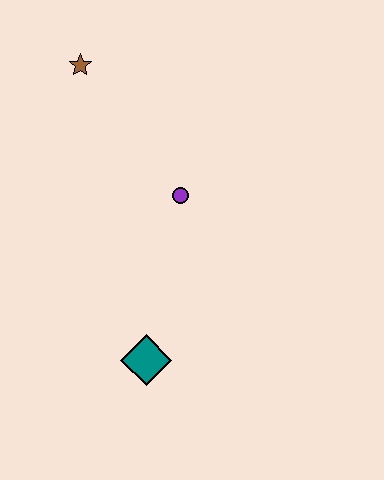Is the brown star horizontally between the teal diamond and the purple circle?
No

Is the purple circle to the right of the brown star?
Yes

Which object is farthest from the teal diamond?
The brown star is farthest from the teal diamond.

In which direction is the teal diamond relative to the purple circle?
The teal diamond is below the purple circle.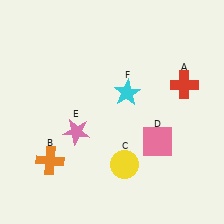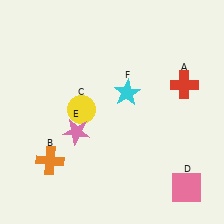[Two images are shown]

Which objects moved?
The objects that moved are: the yellow circle (C), the pink square (D).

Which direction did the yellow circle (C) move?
The yellow circle (C) moved up.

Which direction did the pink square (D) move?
The pink square (D) moved down.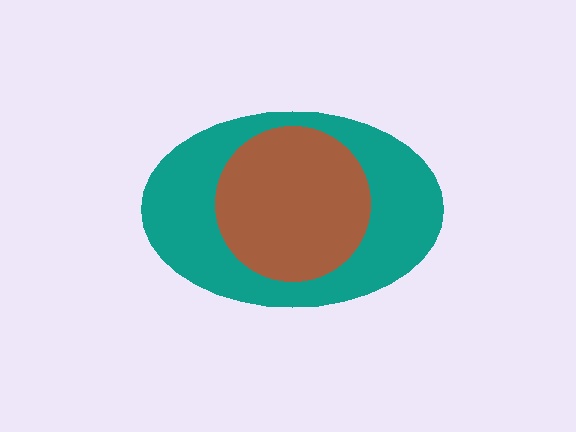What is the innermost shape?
The brown circle.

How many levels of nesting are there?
2.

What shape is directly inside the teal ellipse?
The brown circle.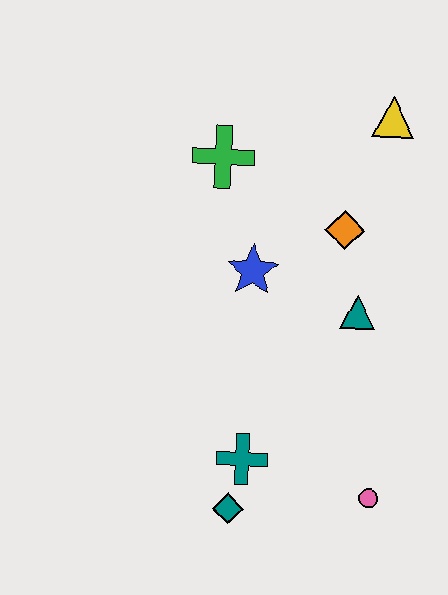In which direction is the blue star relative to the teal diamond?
The blue star is above the teal diamond.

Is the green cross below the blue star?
No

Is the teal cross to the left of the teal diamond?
No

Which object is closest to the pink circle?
The teal cross is closest to the pink circle.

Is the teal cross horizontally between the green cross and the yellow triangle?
Yes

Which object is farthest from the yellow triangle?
The teal diamond is farthest from the yellow triangle.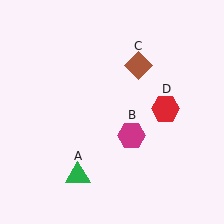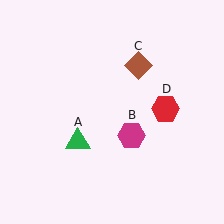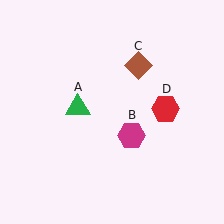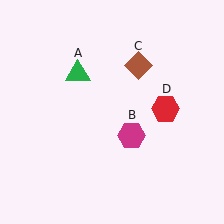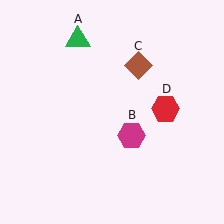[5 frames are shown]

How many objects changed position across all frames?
1 object changed position: green triangle (object A).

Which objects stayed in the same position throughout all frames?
Magenta hexagon (object B) and brown diamond (object C) and red hexagon (object D) remained stationary.